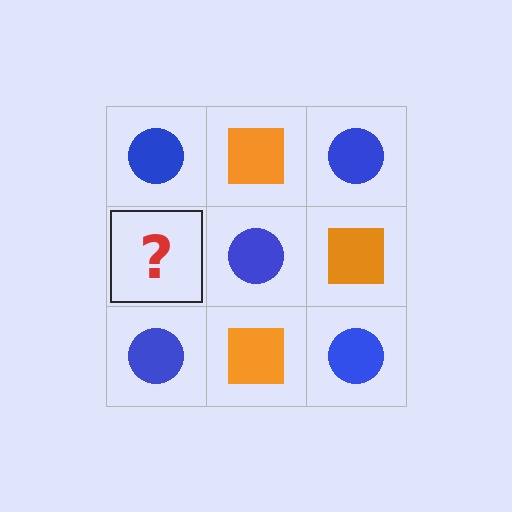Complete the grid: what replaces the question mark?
The question mark should be replaced with an orange square.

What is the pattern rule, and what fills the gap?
The rule is that it alternates blue circle and orange square in a checkerboard pattern. The gap should be filled with an orange square.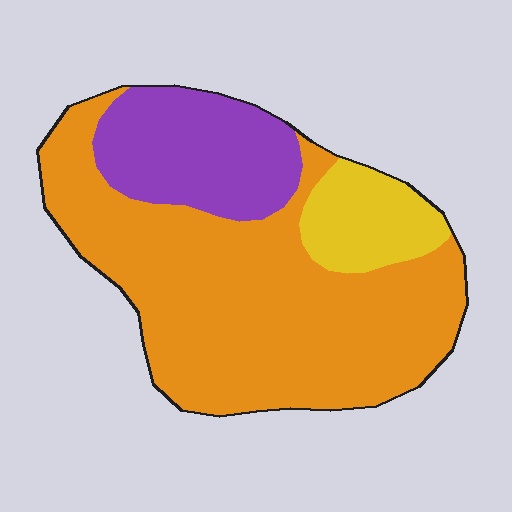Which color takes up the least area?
Yellow, at roughly 10%.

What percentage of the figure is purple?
Purple covers roughly 20% of the figure.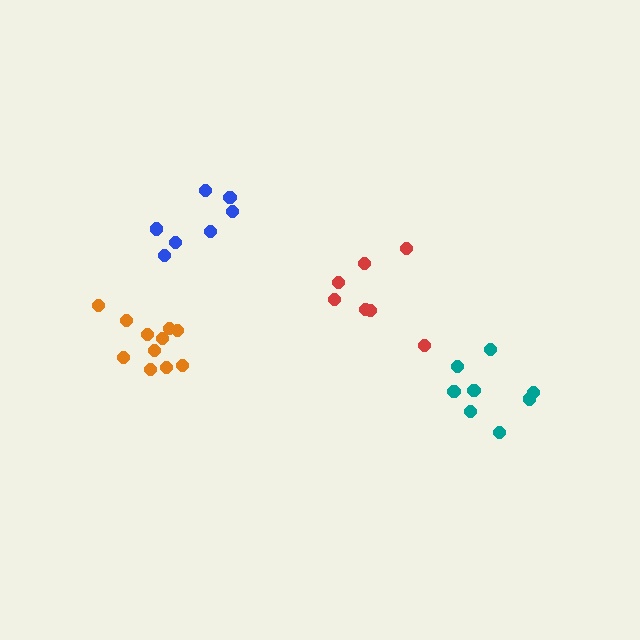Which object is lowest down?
The teal cluster is bottommost.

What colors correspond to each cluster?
The clusters are colored: red, blue, orange, teal.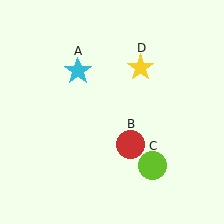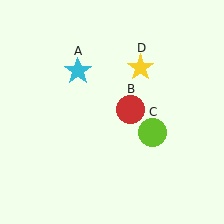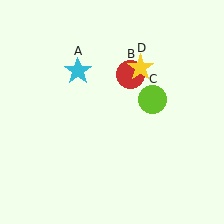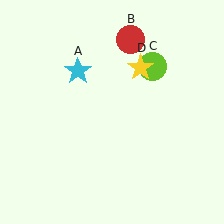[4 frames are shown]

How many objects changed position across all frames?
2 objects changed position: red circle (object B), lime circle (object C).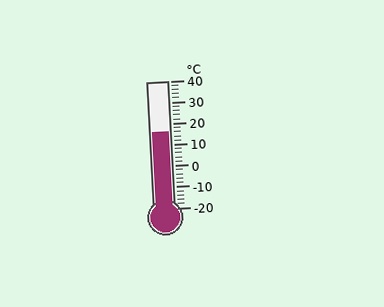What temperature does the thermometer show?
The thermometer shows approximately 16°C.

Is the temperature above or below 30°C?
The temperature is below 30°C.